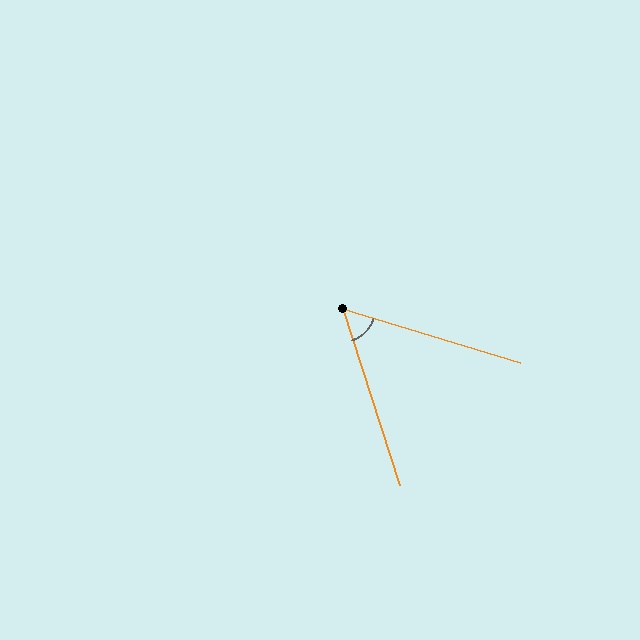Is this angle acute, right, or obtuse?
It is acute.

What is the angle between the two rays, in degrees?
Approximately 55 degrees.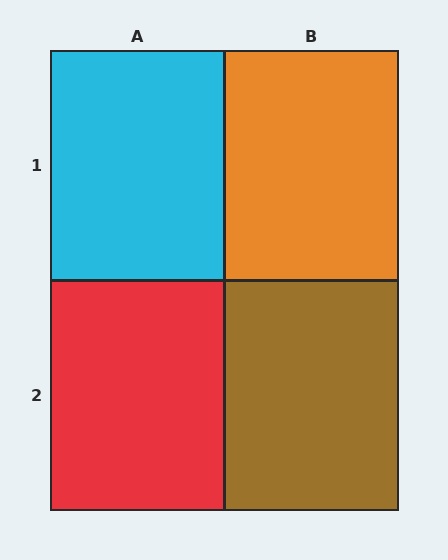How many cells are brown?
1 cell is brown.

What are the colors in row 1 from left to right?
Cyan, orange.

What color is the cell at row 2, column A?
Red.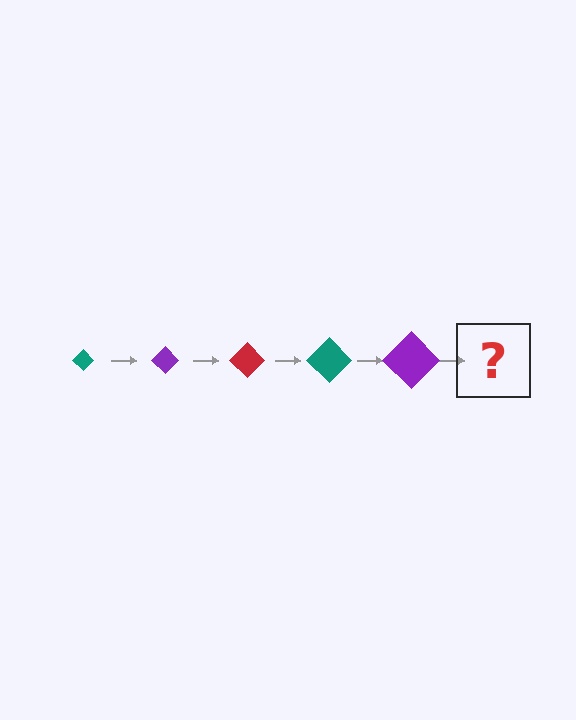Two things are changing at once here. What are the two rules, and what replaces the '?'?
The two rules are that the diamond grows larger each step and the color cycles through teal, purple, and red. The '?' should be a red diamond, larger than the previous one.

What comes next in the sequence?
The next element should be a red diamond, larger than the previous one.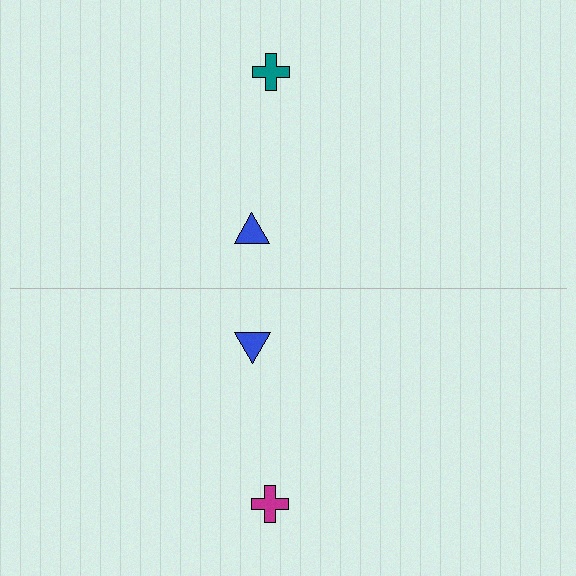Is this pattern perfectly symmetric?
No, the pattern is not perfectly symmetric. The magenta cross on the bottom side breaks the symmetry — its mirror counterpart is teal.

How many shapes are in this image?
There are 4 shapes in this image.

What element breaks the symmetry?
The magenta cross on the bottom side breaks the symmetry — its mirror counterpart is teal.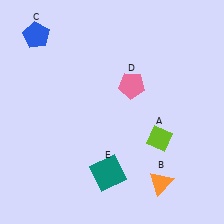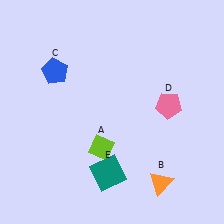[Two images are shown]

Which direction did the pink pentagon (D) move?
The pink pentagon (D) moved right.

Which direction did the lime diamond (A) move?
The lime diamond (A) moved left.